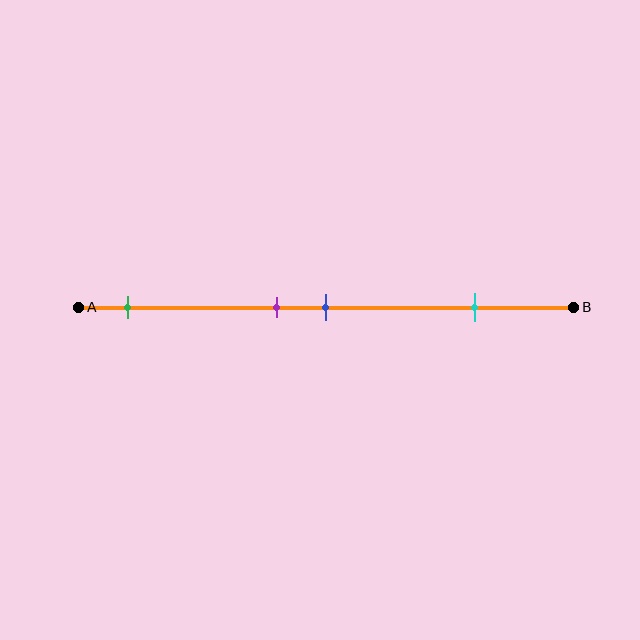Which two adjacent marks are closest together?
The purple and blue marks are the closest adjacent pair.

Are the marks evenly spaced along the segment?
No, the marks are not evenly spaced.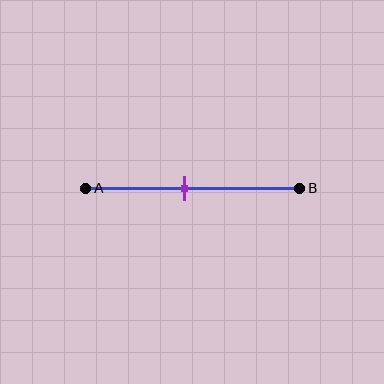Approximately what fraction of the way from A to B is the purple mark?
The purple mark is approximately 45% of the way from A to B.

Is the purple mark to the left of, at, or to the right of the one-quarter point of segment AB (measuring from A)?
The purple mark is to the right of the one-quarter point of segment AB.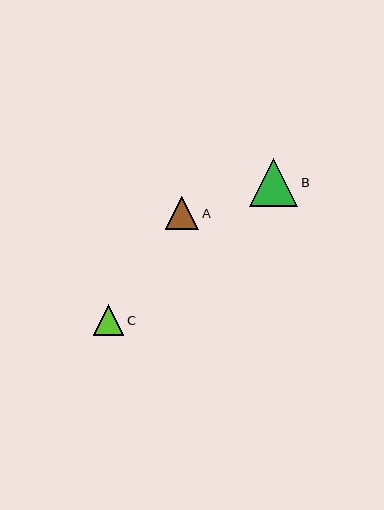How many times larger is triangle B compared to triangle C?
Triangle B is approximately 1.6 times the size of triangle C.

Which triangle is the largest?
Triangle B is the largest with a size of approximately 48 pixels.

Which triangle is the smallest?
Triangle C is the smallest with a size of approximately 31 pixels.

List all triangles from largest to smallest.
From largest to smallest: B, A, C.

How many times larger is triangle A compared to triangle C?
Triangle A is approximately 1.1 times the size of triangle C.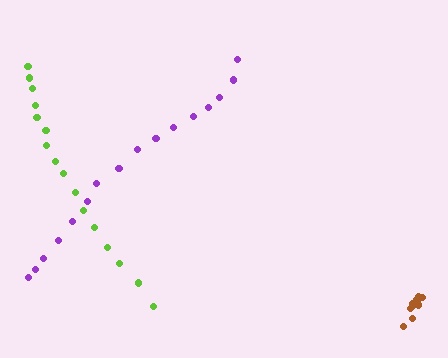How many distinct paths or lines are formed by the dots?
There are 3 distinct paths.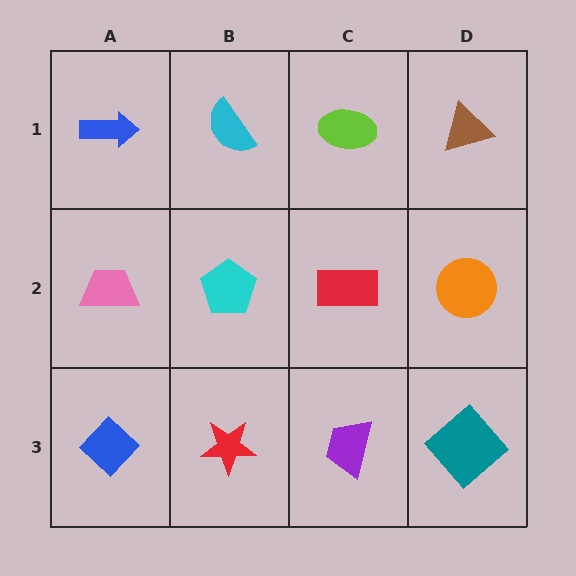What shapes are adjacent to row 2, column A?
A blue arrow (row 1, column A), a blue diamond (row 3, column A), a cyan pentagon (row 2, column B).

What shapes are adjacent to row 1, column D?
An orange circle (row 2, column D), a lime ellipse (row 1, column C).